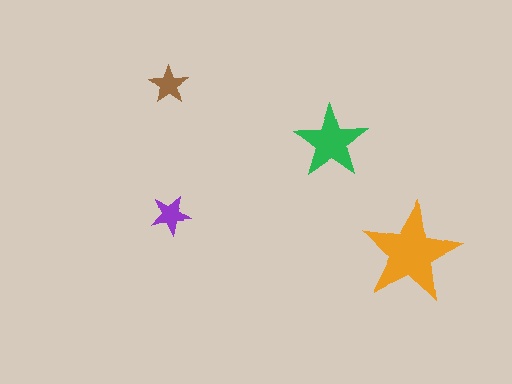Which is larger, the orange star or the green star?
The orange one.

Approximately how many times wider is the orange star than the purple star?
About 2.5 times wider.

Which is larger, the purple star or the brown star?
The purple one.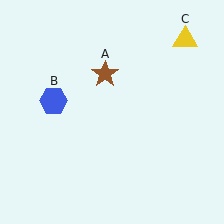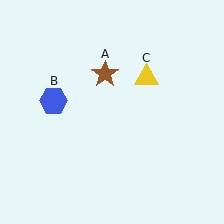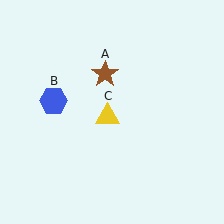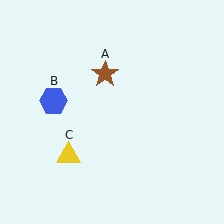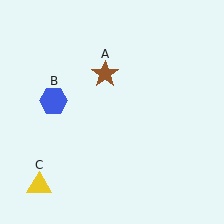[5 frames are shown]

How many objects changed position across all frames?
1 object changed position: yellow triangle (object C).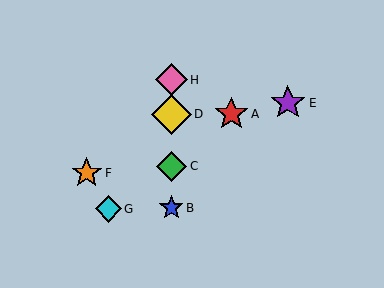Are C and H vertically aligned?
Yes, both are at x≈171.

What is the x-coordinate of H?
Object H is at x≈171.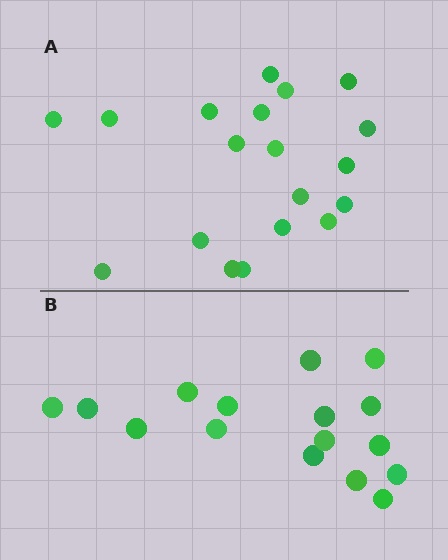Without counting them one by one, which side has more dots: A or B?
Region A (the top region) has more dots.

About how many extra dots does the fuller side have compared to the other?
Region A has just a few more — roughly 2 or 3 more dots than region B.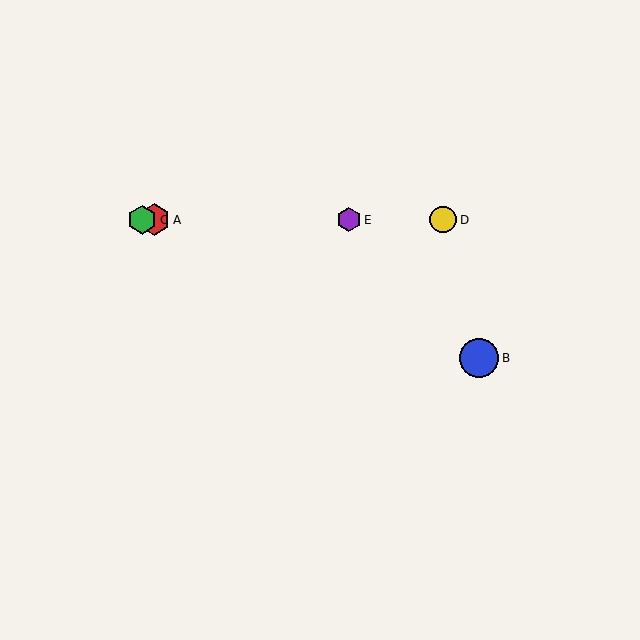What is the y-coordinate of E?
Object E is at y≈220.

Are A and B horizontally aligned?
No, A is at y≈220 and B is at y≈358.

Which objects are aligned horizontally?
Objects A, C, D, E are aligned horizontally.